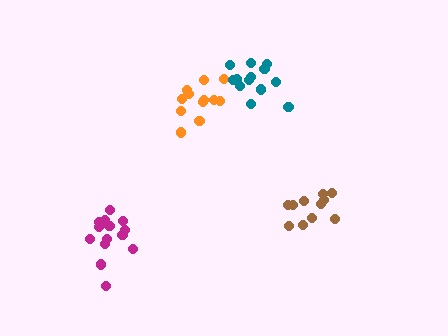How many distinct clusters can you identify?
There are 4 distinct clusters.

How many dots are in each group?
Group 1: 12 dots, Group 2: 14 dots, Group 3: 11 dots, Group 4: 13 dots (50 total).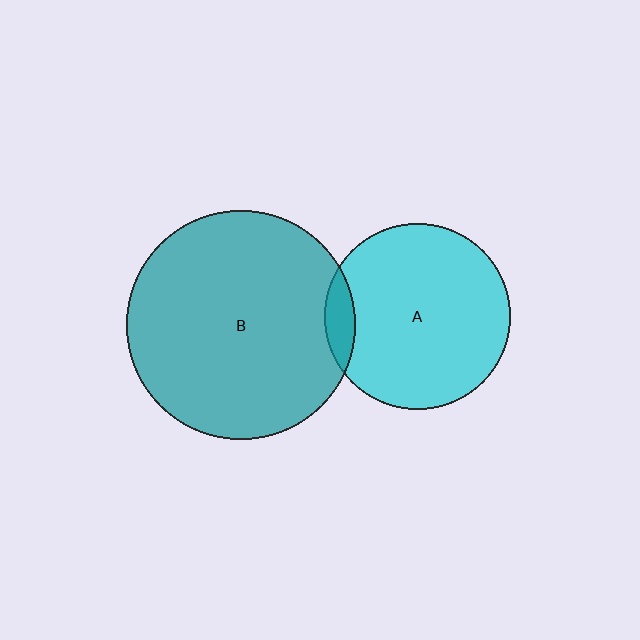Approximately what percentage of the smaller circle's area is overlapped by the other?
Approximately 10%.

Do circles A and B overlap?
Yes.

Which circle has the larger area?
Circle B (teal).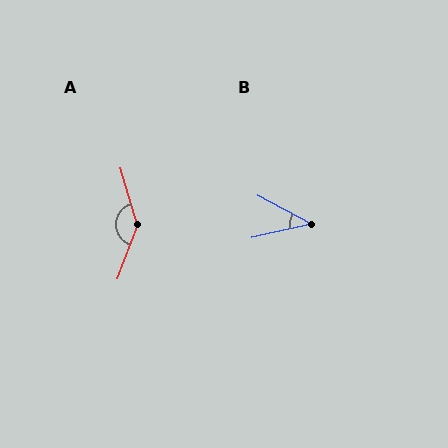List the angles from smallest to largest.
B (41°), A (144°).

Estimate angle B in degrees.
Approximately 41 degrees.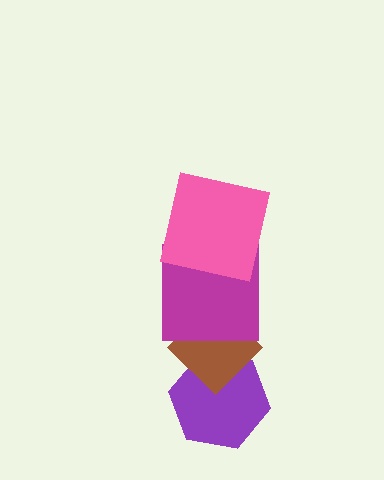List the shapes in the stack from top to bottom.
From top to bottom: the pink square, the magenta square, the brown diamond, the purple hexagon.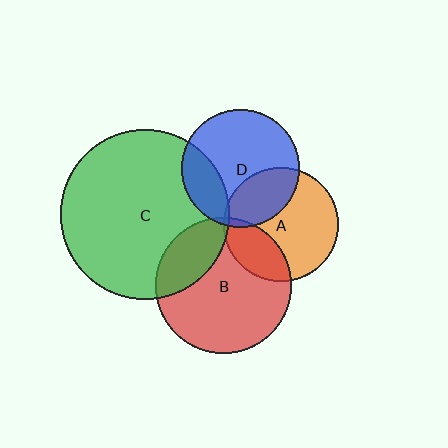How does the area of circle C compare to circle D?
Approximately 2.1 times.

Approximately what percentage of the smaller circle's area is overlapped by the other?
Approximately 5%.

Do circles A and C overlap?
Yes.